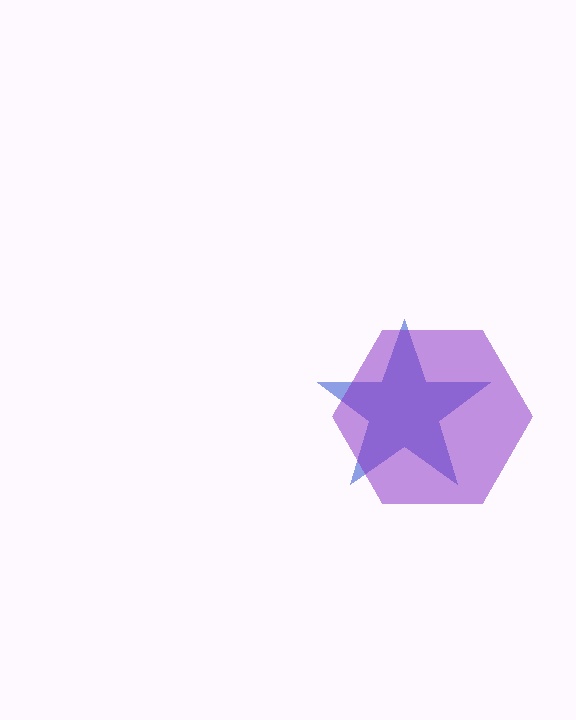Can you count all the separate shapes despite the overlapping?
Yes, there are 2 separate shapes.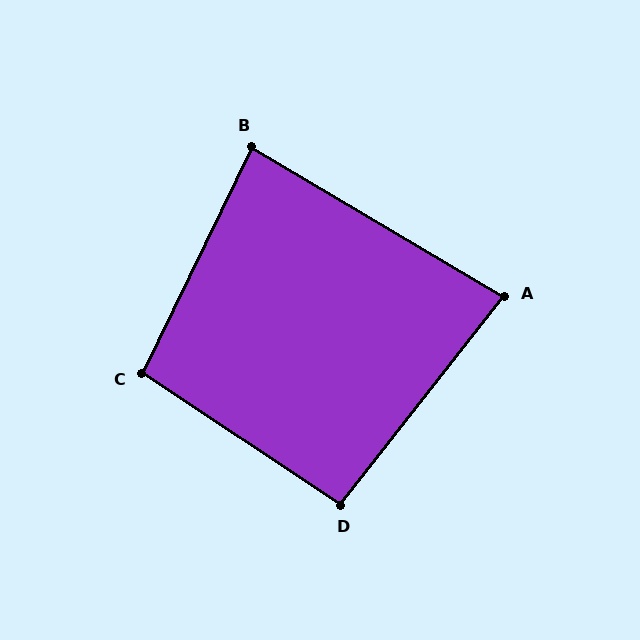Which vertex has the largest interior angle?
C, at approximately 98 degrees.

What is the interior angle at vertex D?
Approximately 95 degrees (approximately right).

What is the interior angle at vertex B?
Approximately 85 degrees (approximately right).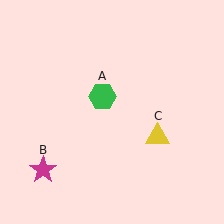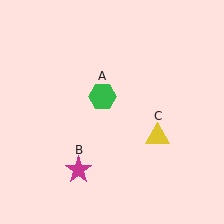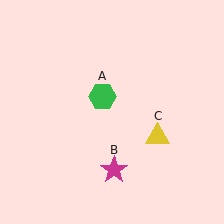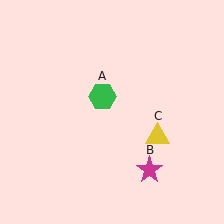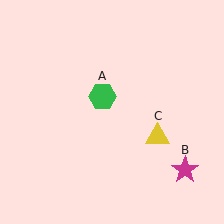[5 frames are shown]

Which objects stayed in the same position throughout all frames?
Green hexagon (object A) and yellow triangle (object C) remained stationary.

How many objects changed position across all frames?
1 object changed position: magenta star (object B).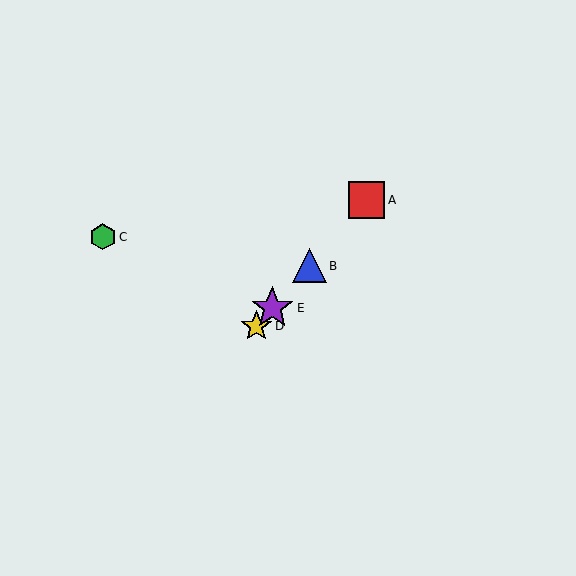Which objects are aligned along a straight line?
Objects A, B, D, E are aligned along a straight line.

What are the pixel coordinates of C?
Object C is at (103, 237).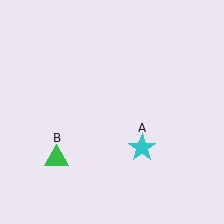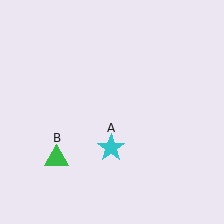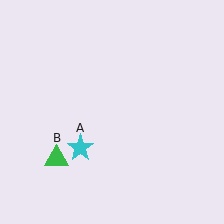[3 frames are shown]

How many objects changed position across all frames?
1 object changed position: cyan star (object A).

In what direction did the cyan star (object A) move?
The cyan star (object A) moved left.